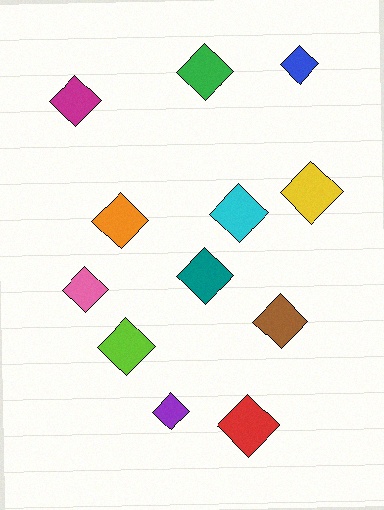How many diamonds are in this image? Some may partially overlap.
There are 12 diamonds.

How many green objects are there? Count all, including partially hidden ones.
There is 1 green object.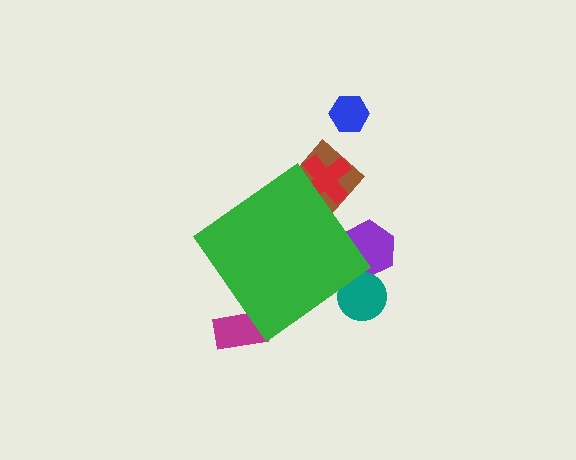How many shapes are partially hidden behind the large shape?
5 shapes are partially hidden.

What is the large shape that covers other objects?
A green diamond.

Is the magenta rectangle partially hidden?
Yes, the magenta rectangle is partially hidden behind the green diamond.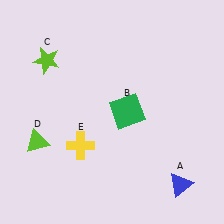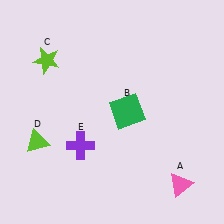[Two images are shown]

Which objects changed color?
A changed from blue to pink. E changed from yellow to purple.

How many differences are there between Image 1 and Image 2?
There are 2 differences between the two images.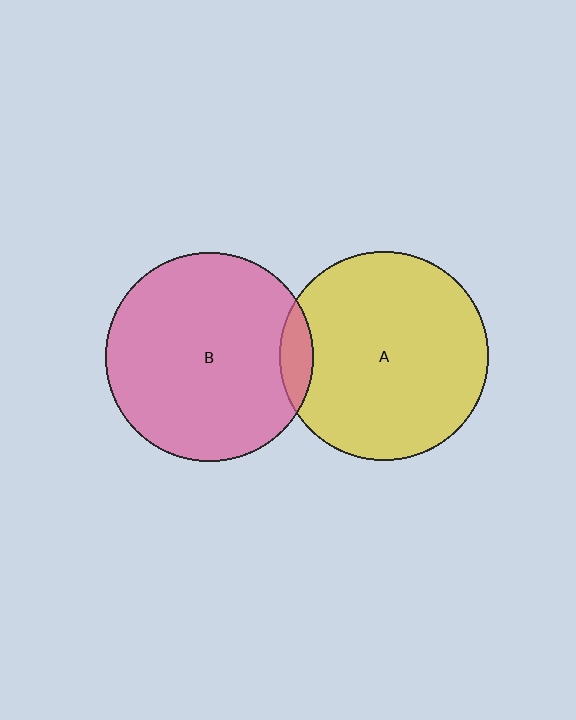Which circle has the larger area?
Circle A (yellow).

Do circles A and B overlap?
Yes.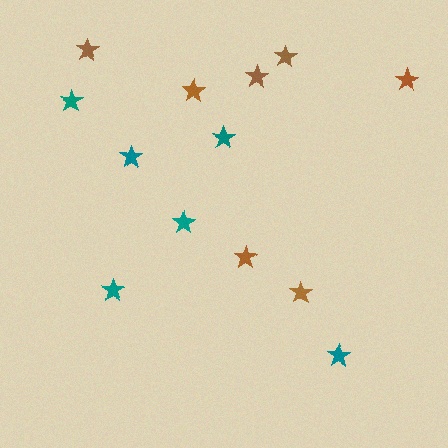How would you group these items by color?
There are 2 groups: one group of teal stars (6) and one group of brown stars (7).